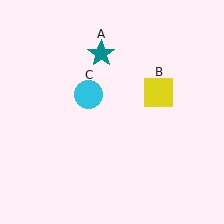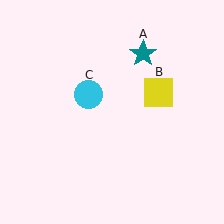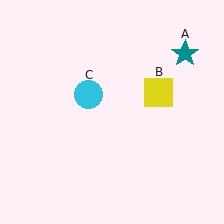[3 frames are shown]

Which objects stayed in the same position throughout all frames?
Yellow square (object B) and cyan circle (object C) remained stationary.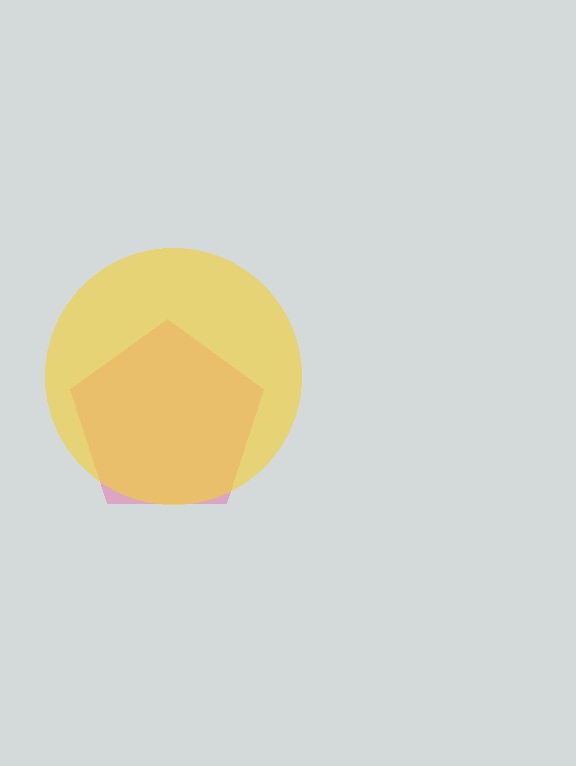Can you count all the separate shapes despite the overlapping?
Yes, there are 2 separate shapes.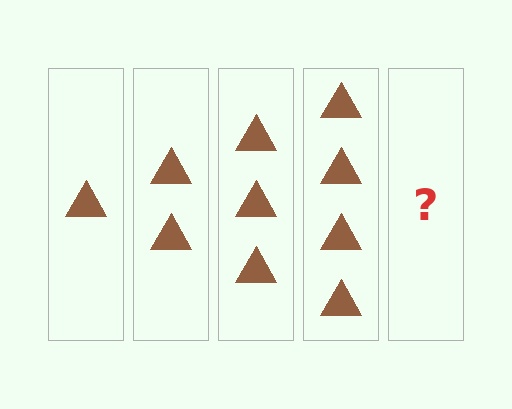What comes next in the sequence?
The next element should be 5 triangles.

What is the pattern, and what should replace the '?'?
The pattern is that each step adds one more triangle. The '?' should be 5 triangles.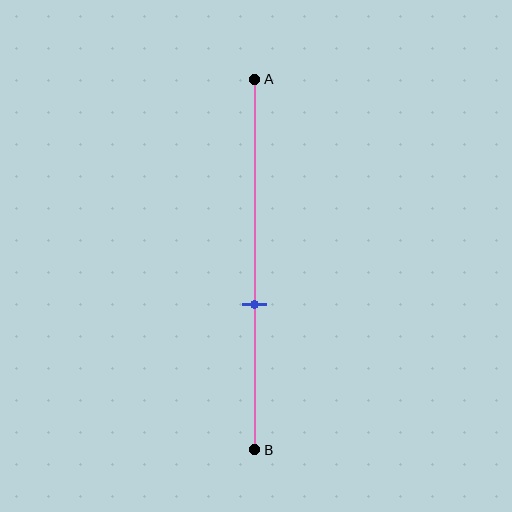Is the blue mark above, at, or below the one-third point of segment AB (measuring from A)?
The blue mark is below the one-third point of segment AB.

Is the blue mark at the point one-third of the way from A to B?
No, the mark is at about 60% from A, not at the 33% one-third point.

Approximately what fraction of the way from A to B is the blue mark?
The blue mark is approximately 60% of the way from A to B.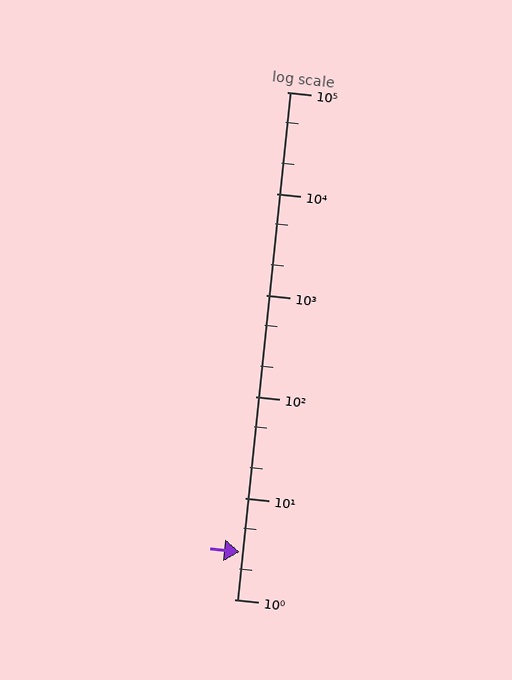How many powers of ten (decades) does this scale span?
The scale spans 5 decades, from 1 to 100000.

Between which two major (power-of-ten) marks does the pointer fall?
The pointer is between 1 and 10.